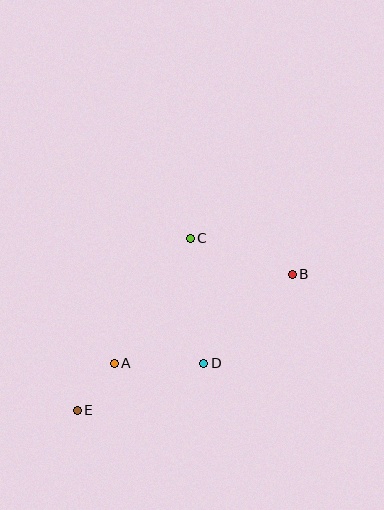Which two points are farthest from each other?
Points B and E are farthest from each other.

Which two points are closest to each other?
Points A and E are closest to each other.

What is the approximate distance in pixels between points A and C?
The distance between A and C is approximately 147 pixels.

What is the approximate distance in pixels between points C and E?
The distance between C and E is approximately 206 pixels.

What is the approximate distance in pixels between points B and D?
The distance between B and D is approximately 125 pixels.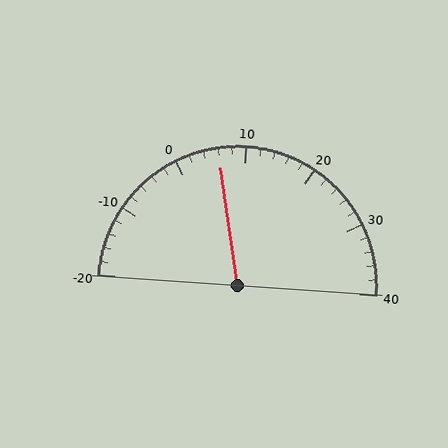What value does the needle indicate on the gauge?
The needle indicates approximately 6.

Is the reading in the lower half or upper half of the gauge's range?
The reading is in the lower half of the range (-20 to 40).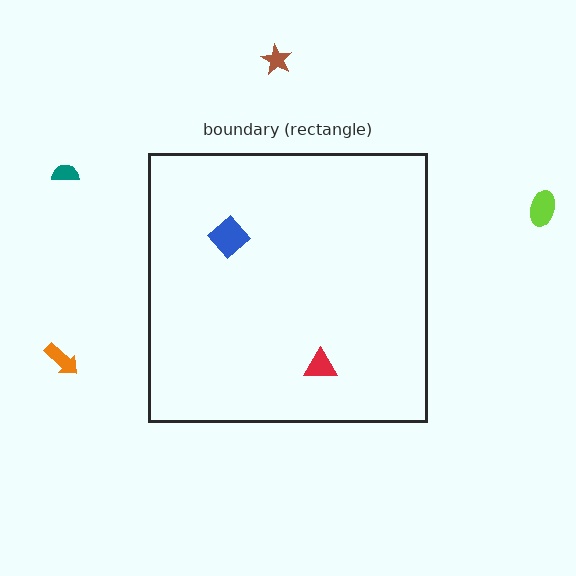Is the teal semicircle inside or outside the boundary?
Outside.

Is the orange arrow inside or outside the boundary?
Outside.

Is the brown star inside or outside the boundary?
Outside.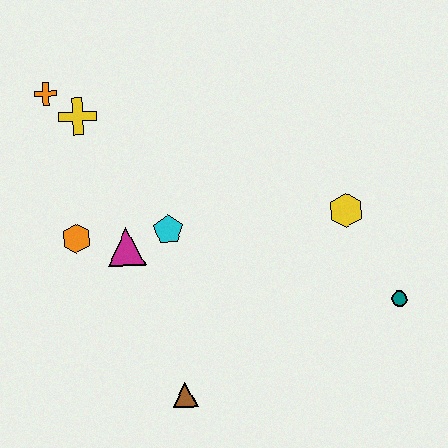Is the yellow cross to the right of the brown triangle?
No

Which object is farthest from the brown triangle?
The orange cross is farthest from the brown triangle.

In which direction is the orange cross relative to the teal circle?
The orange cross is to the left of the teal circle.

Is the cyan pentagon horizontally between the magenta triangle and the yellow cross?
No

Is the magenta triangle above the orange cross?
No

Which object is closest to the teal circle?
The yellow hexagon is closest to the teal circle.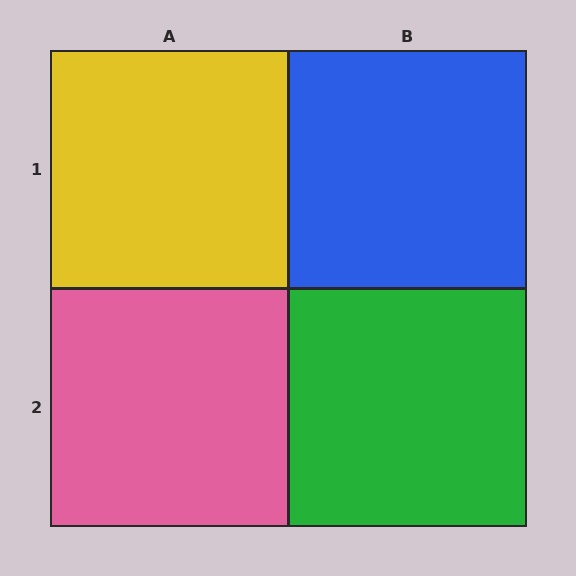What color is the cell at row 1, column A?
Yellow.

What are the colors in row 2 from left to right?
Pink, green.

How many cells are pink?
1 cell is pink.